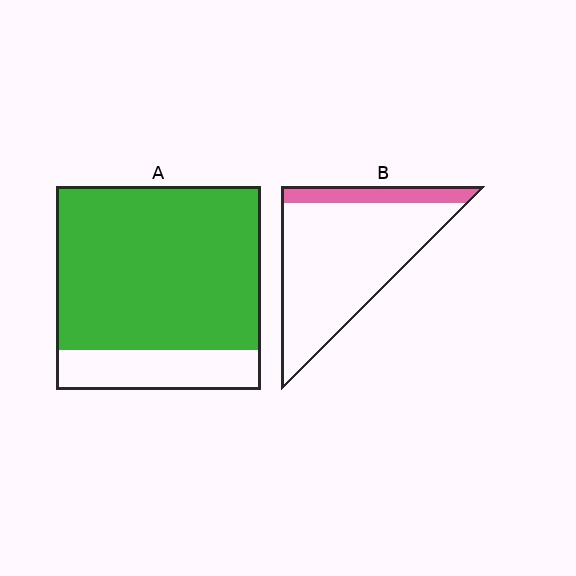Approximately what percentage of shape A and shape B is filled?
A is approximately 80% and B is approximately 15%.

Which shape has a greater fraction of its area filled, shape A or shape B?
Shape A.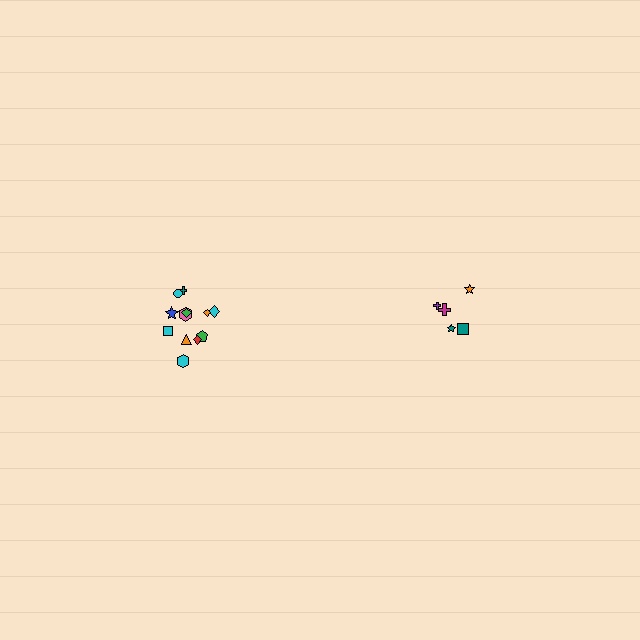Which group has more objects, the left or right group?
The left group.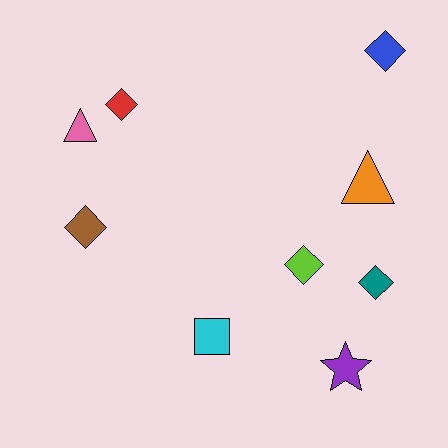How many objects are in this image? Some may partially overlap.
There are 9 objects.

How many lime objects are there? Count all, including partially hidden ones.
There is 1 lime object.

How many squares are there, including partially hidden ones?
There is 1 square.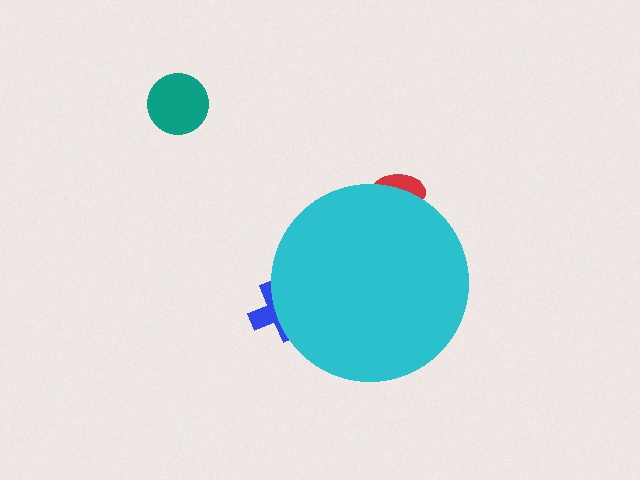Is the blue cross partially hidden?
Yes, the blue cross is partially hidden behind the cyan circle.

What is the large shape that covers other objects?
A cyan circle.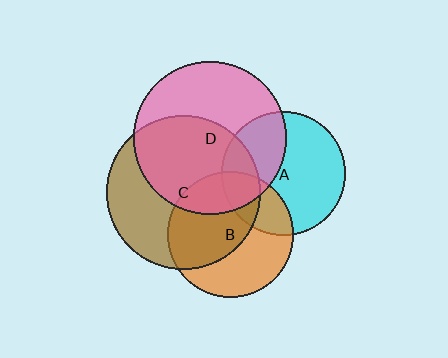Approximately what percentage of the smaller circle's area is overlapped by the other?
Approximately 20%.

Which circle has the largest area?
Circle C (brown).